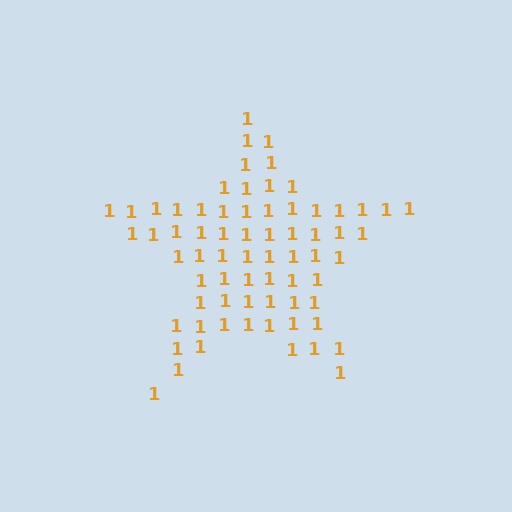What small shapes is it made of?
It is made of small digit 1's.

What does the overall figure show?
The overall figure shows a star.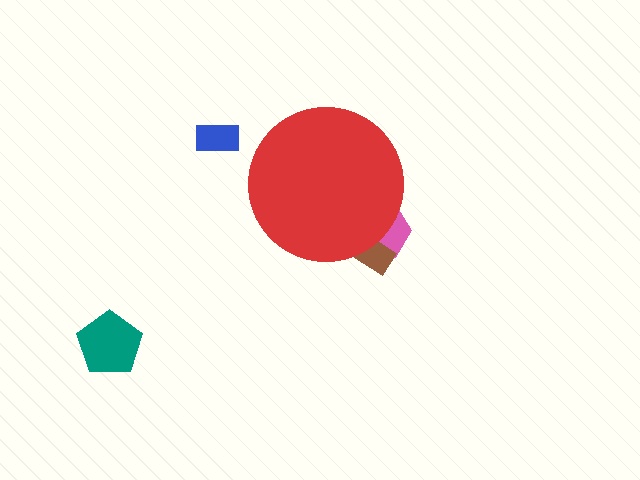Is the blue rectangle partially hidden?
No, the blue rectangle is fully visible.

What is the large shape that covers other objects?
A red circle.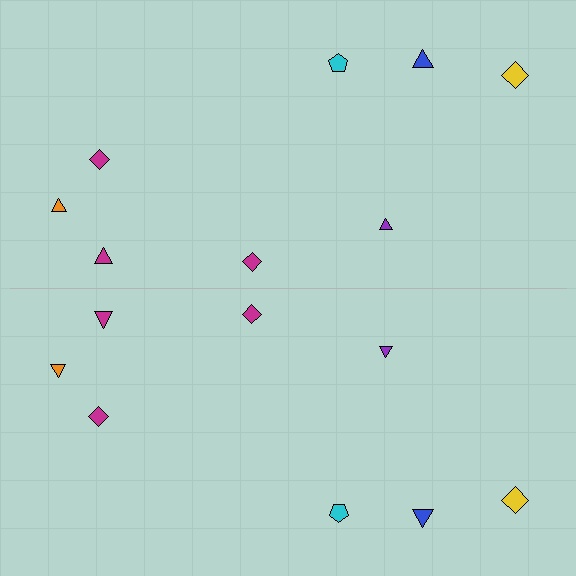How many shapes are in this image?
There are 16 shapes in this image.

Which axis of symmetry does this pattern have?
The pattern has a horizontal axis of symmetry running through the center of the image.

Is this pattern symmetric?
Yes, this pattern has bilateral (reflection) symmetry.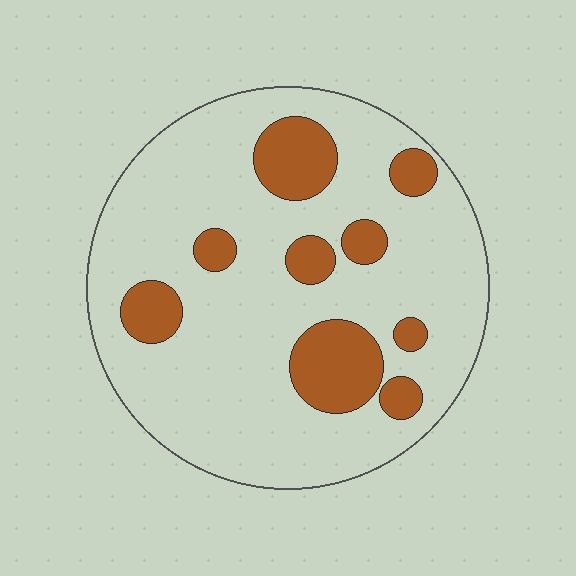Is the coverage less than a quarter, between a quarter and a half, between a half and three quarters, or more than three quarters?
Less than a quarter.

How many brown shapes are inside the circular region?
9.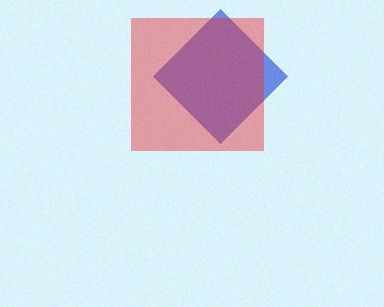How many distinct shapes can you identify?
There are 2 distinct shapes: a blue diamond, a red square.